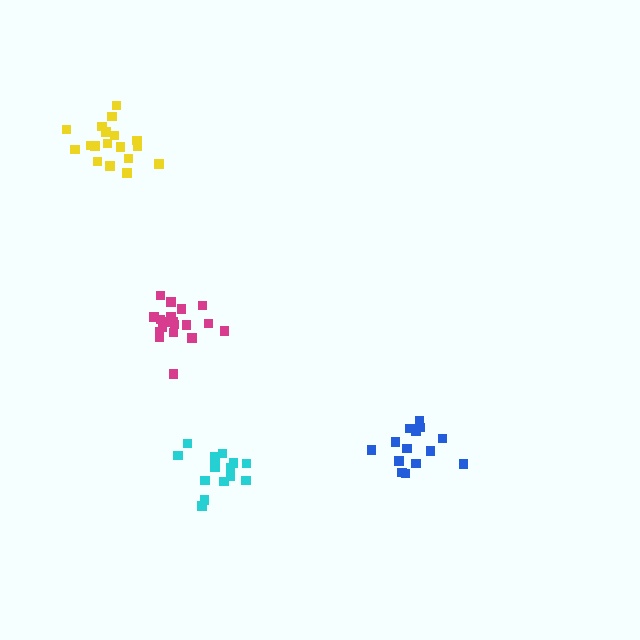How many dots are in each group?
Group 1: 15 dots, Group 2: 18 dots, Group 3: 19 dots, Group 4: 14 dots (66 total).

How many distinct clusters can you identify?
There are 4 distinct clusters.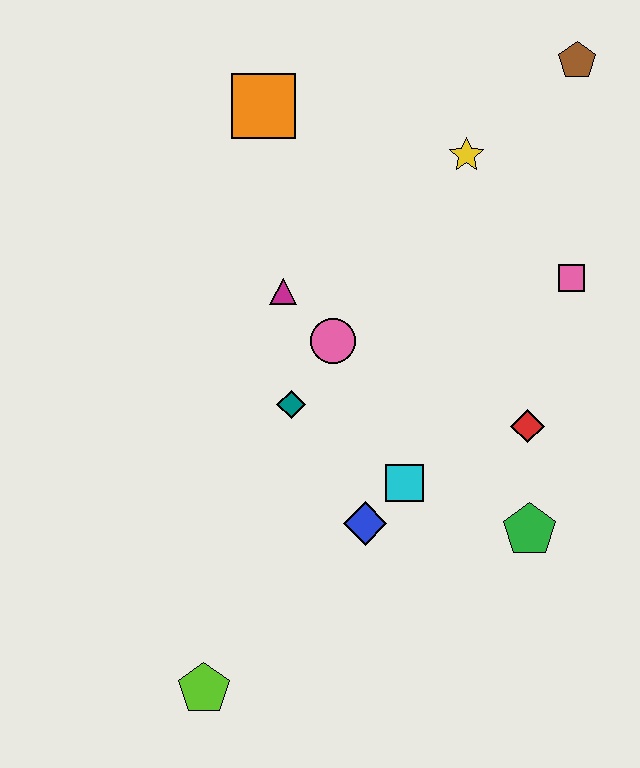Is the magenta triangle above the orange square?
No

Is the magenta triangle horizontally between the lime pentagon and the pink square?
Yes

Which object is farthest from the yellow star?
The lime pentagon is farthest from the yellow star.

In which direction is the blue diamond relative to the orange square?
The blue diamond is below the orange square.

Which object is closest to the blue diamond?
The cyan square is closest to the blue diamond.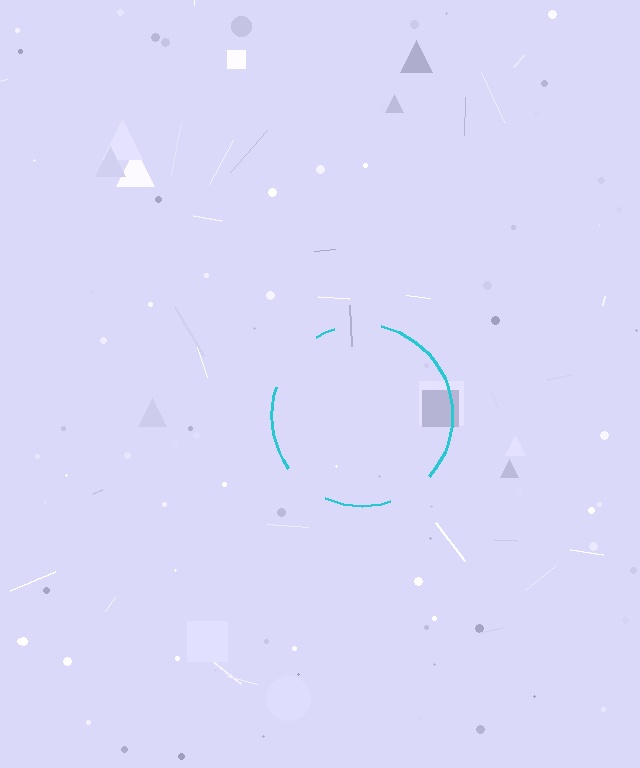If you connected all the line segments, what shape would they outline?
They would outline a circle.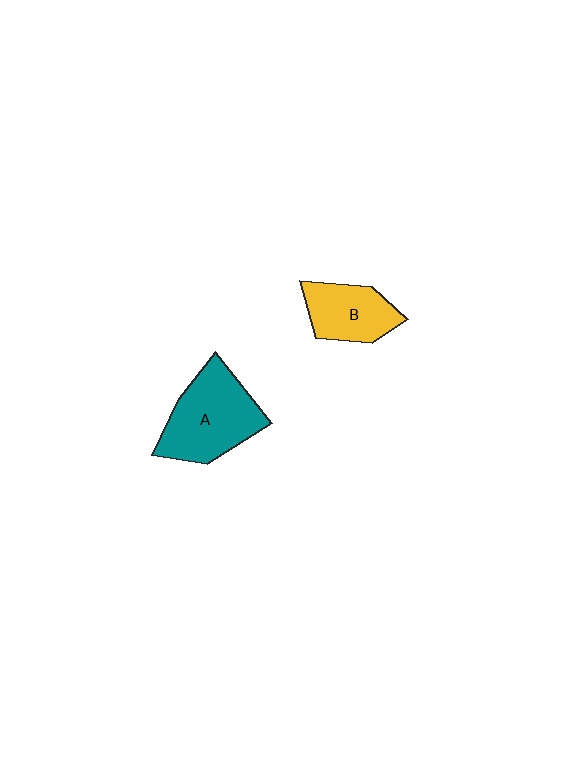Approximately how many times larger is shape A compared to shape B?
Approximately 1.5 times.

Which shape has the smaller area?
Shape B (yellow).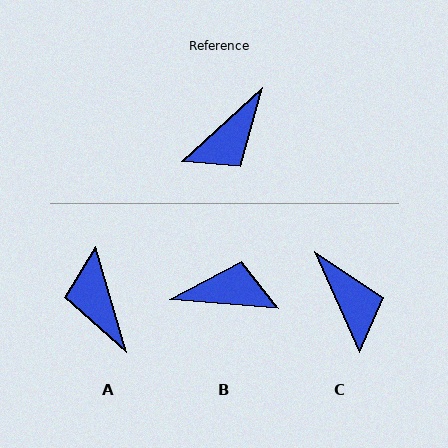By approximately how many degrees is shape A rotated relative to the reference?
Approximately 116 degrees clockwise.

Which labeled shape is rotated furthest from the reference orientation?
B, about 133 degrees away.